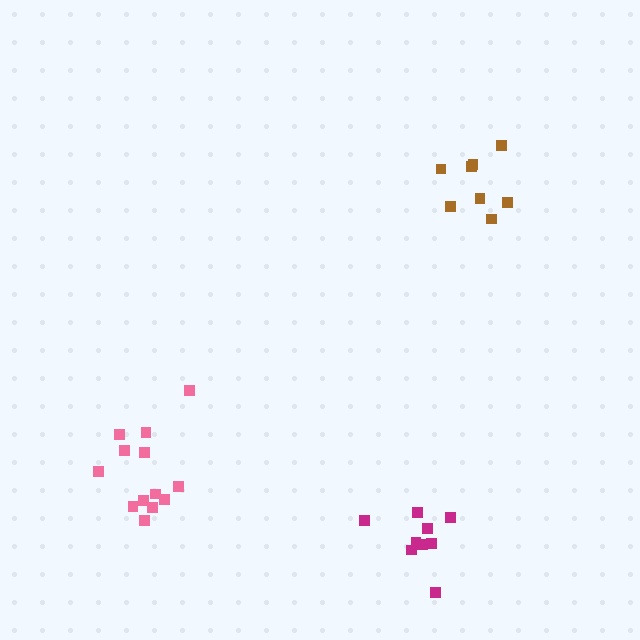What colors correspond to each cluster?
The clusters are colored: magenta, brown, pink.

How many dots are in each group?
Group 1: 9 dots, Group 2: 8 dots, Group 3: 13 dots (30 total).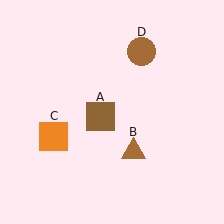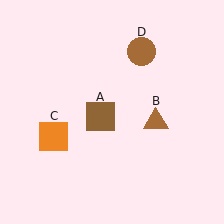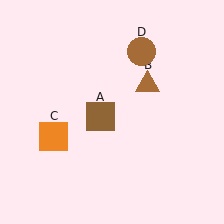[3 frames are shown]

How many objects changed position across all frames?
1 object changed position: brown triangle (object B).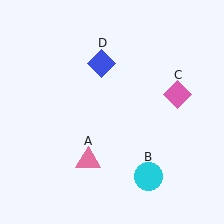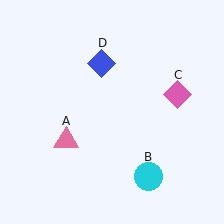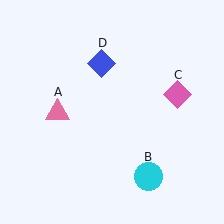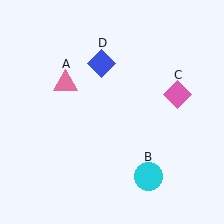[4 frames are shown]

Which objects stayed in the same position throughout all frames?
Cyan circle (object B) and pink diamond (object C) and blue diamond (object D) remained stationary.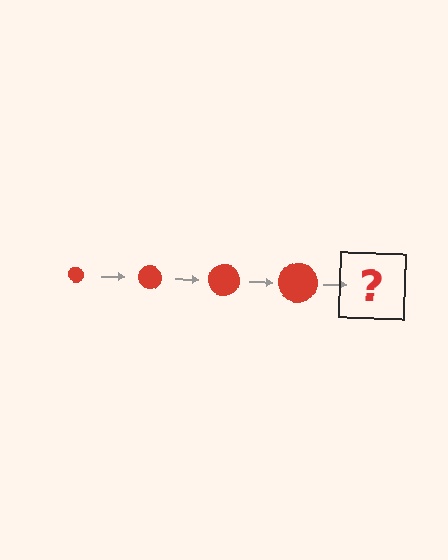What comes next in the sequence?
The next element should be a red circle, larger than the previous one.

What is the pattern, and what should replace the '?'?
The pattern is that the circle gets progressively larger each step. The '?' should be a red circle, larger than the previous one.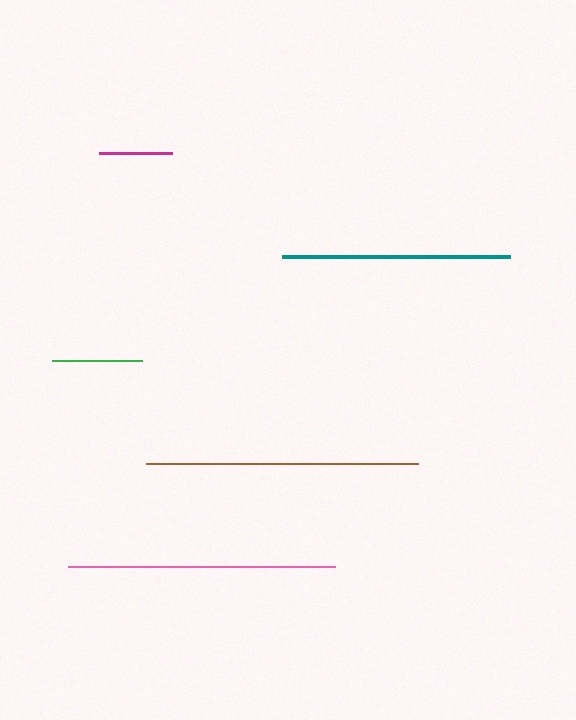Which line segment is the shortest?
The magenta line is the shortest at approximately 73 pixels.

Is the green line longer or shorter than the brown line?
The brown line is longer than the green line.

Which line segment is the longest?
The brown line is the longest at approximately 272 pixels.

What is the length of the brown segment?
The brown segment is approximately 272 pixels long.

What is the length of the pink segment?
The pink segment is approximately 267 pixels long.